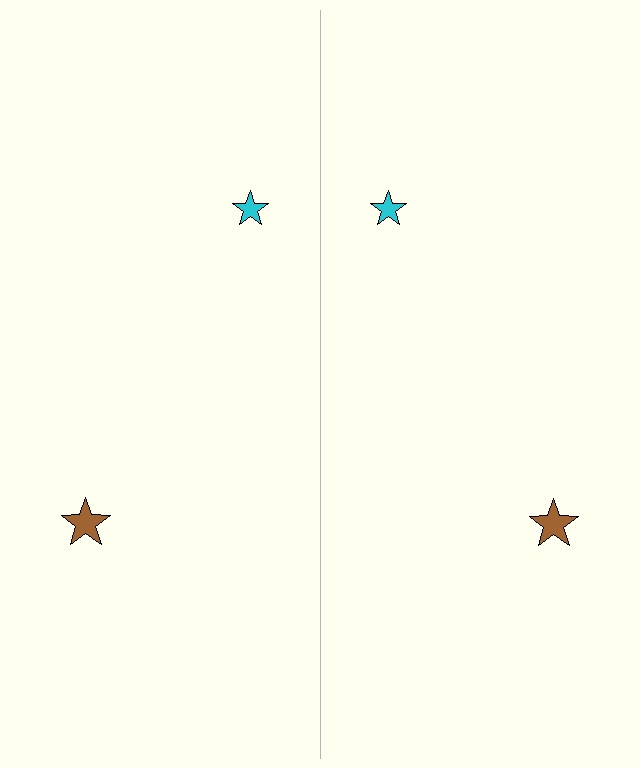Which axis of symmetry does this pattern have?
The pattern has a vertical axis of symmetry running through the center of the image.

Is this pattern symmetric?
Yes, this pattern has bilateral (reflection) symmetry.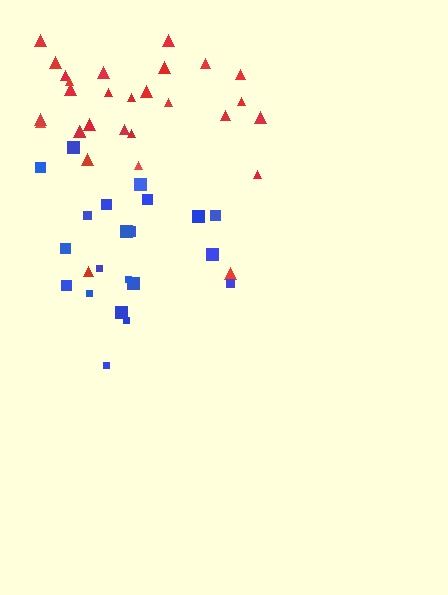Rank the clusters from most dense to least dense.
red, blue.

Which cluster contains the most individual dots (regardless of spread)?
Red (29).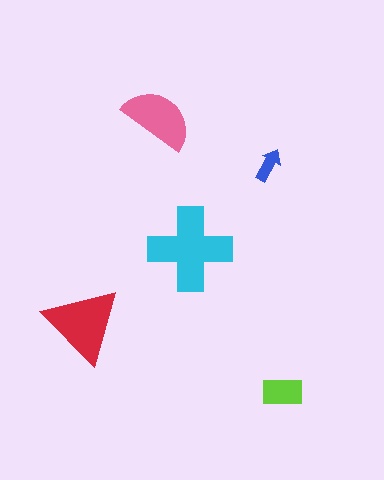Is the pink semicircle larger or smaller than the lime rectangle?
Larger.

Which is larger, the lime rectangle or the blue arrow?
The lime rectangle.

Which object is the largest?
The cyan cross.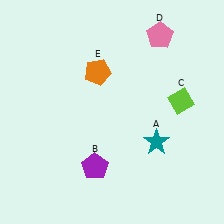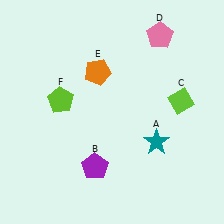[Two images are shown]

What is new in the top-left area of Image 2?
A lime pentagon (F) was added in the top-left area of Image 2.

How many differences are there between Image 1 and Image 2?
There is 1 difference between the two images.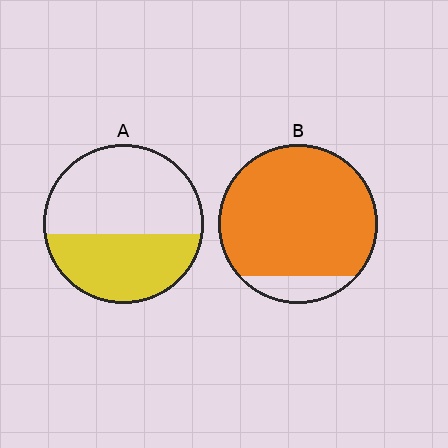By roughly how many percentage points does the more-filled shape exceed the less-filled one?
By roughly 45 percentage points (B over A).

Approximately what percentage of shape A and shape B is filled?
A is approximately 40% and B is approximately 90%.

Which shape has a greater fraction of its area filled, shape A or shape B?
Shape B.